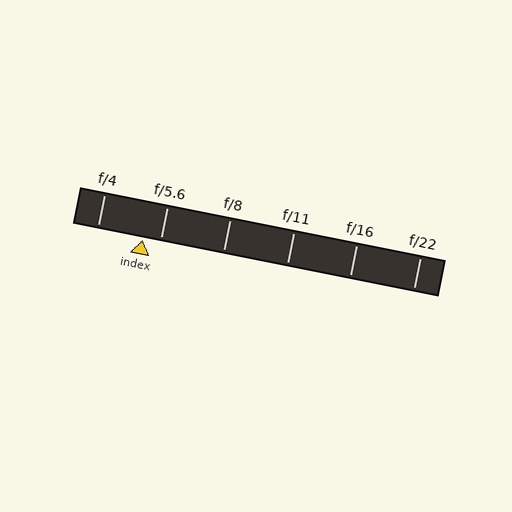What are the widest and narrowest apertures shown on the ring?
The widest aperture shown is f/4 and the narrowest is f/22.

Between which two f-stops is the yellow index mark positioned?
The index mark is between f/4 and f/5.6.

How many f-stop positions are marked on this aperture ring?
There are 6 f-stop positions marked.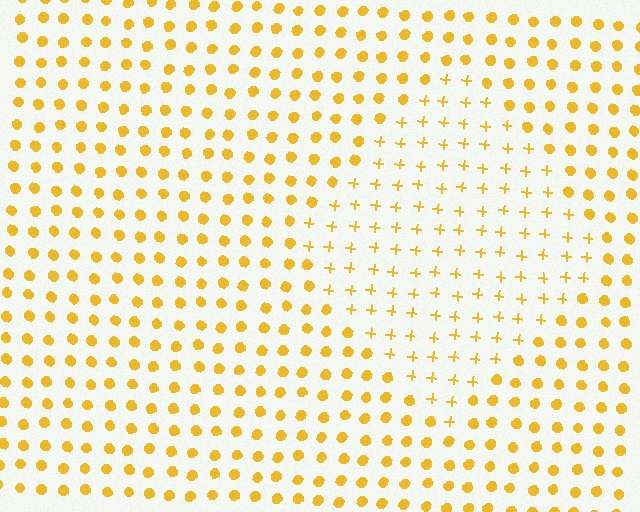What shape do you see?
I see a diamond.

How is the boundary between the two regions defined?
The boundary is defined by a change in element shape: plus signs inside vs. circles outside. All elements share the same color and spacing.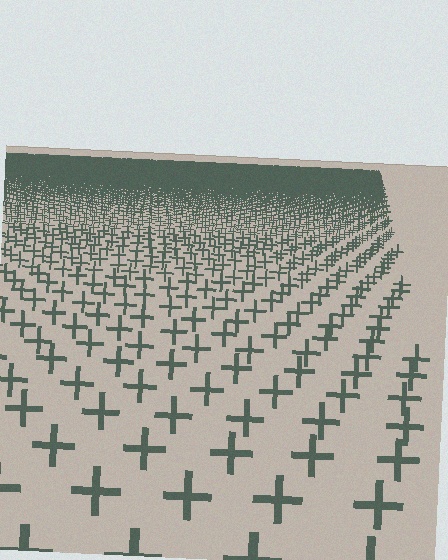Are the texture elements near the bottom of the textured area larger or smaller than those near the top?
Larger. Near the bottom, elements are closer to the viewer and appear at a bigger on-screen size.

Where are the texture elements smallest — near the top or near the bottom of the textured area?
Near the top.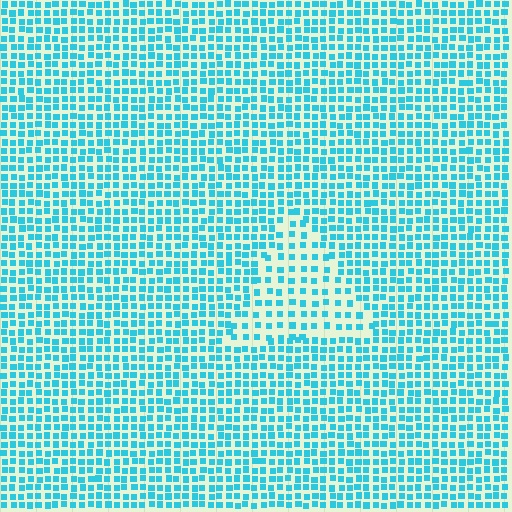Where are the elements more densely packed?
The elements are more densely packed outside the triangle boundary.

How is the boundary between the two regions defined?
The boundary is defined by a change in element density (approximately 1.8x ratio). All elements are the same color, size, and shape.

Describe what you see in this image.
The image contains small cyan elements arranged at two different densities. A triangle-shaped region is visible where the elements are less densely packed than the surrounding area.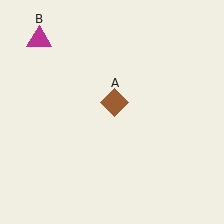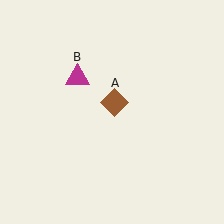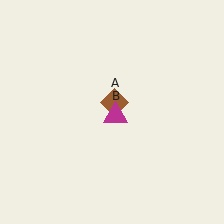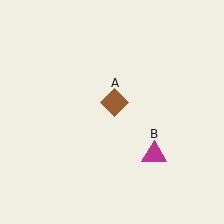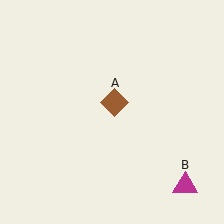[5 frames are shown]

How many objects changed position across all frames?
1 object changed position: magenta triangle (object B).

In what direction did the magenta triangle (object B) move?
The magenta triangle (object B) moved down and to the right.